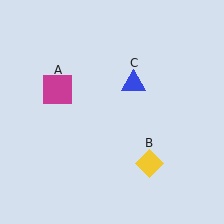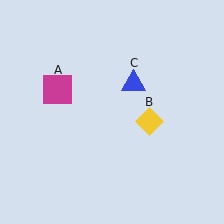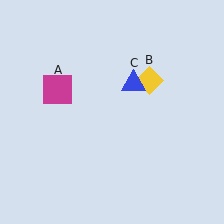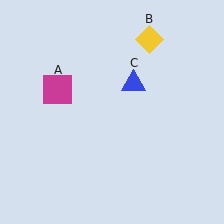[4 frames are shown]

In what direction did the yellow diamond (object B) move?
The yellow diamond (object B) moved up.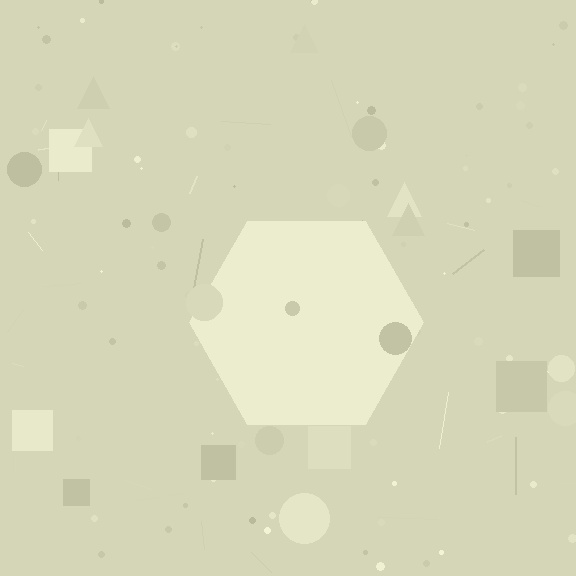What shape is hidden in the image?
A hexagon is hidden in the image.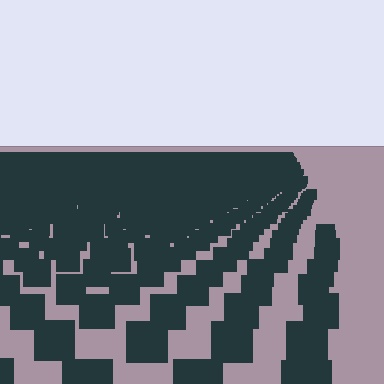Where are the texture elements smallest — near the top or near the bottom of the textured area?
Near the top.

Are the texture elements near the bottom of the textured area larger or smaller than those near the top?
Larger. Near the bottom, elements are closer to the viewer and appear at a bigger on-screen size.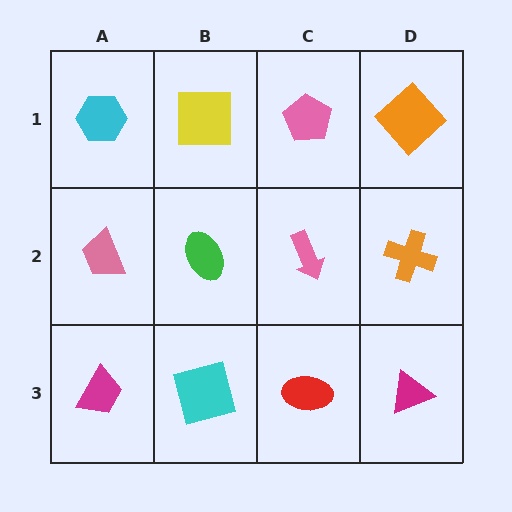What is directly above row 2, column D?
An orange diamond.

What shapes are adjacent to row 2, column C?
A pink pentagon (row 1, column C), a red ellipse (row 3, column C), a green ellipse (row 2, column B), an orange cross (row 2, column D).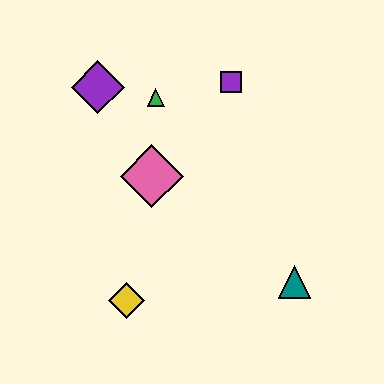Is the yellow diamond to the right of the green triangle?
No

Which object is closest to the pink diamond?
The green triangle is closest to the pink diamond.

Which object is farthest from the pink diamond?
The teal triangle is farthest from the pink diamond.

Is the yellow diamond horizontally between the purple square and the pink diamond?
No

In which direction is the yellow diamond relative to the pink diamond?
The yellow diamond is below the pink diamond.